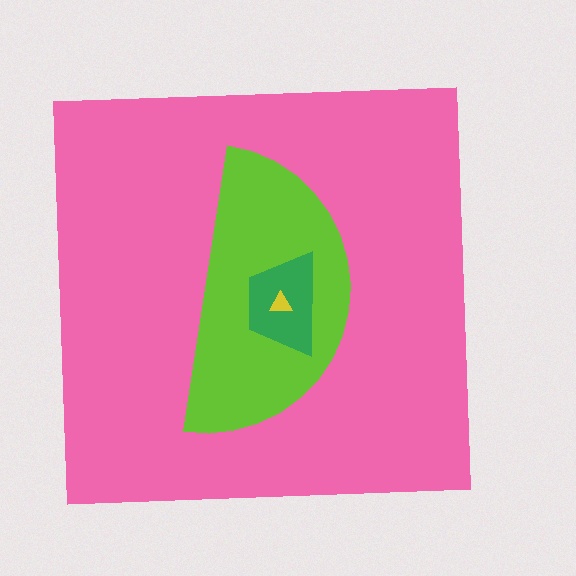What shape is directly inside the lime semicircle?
The green trapezoid.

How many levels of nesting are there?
4.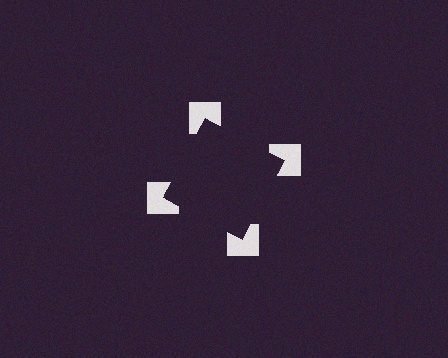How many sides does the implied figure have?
4 sides.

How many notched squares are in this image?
There are 4 — one at each vertex of the illusory square.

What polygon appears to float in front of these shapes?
An illusory square — its edges are inferred from the aligned wedge cuts in the notched squares, not physically drawn.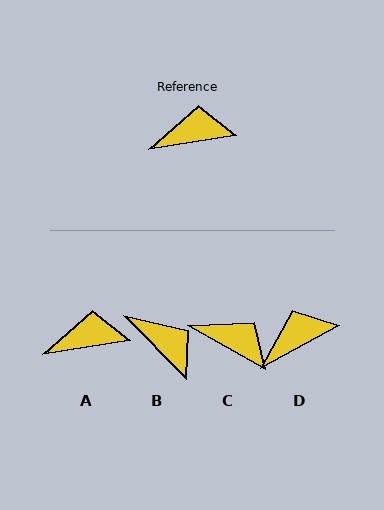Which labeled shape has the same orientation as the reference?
A.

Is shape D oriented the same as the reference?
No, it is off by about 20 degrees.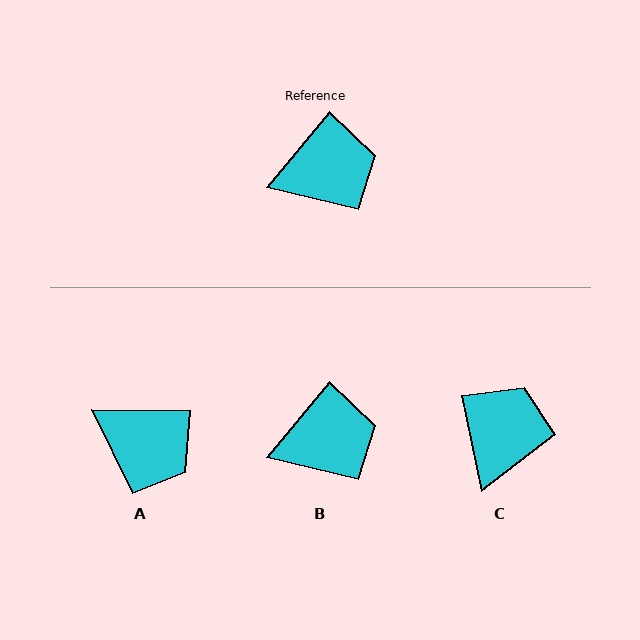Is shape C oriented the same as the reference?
No, it is off by about 51 degrees.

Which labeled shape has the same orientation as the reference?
B.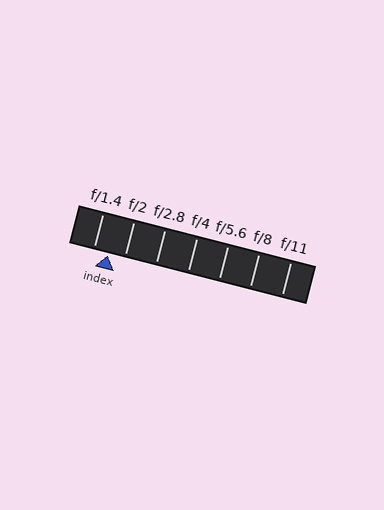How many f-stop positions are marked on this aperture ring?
There are 7 f-stop positions marked.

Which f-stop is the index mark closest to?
The index mark is closest to f/1.4.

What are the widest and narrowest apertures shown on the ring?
The widest aperture shown is f/1.4 and the narrowest is f/11.